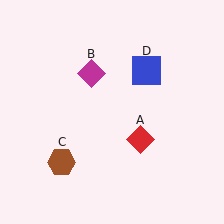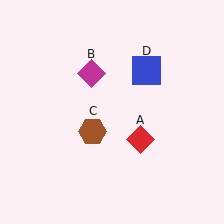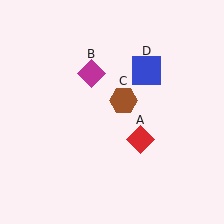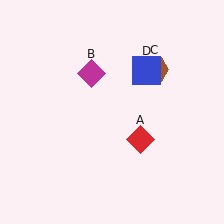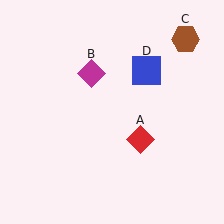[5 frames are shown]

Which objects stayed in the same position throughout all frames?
Red diamond (object A) and magenta diamond (object B) and blue square (object D) remained stationary.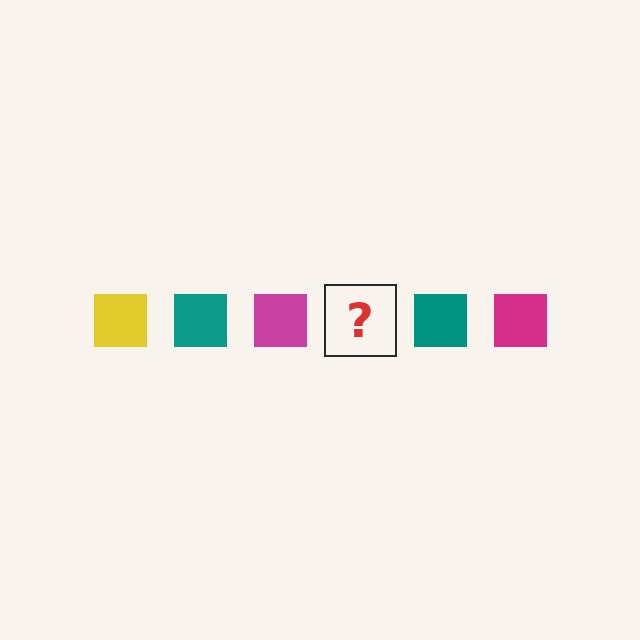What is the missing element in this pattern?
The missing element is a yellow square.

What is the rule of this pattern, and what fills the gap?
The rule is that the pattern cycles through yellow, teal, magenta squares. The gap should be filled with a yellow square.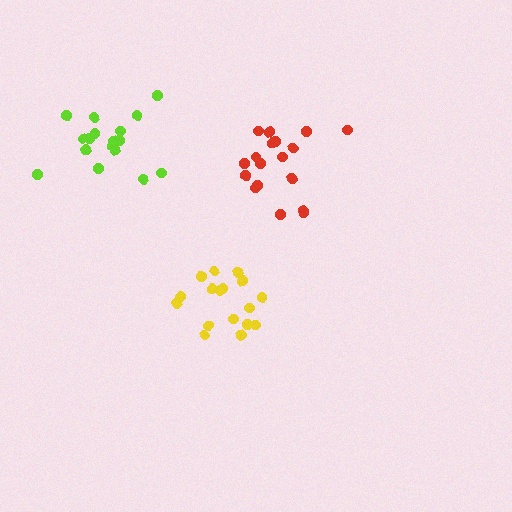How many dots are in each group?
Group 1: 17 dots, Group 2: 17 dots, Group 3: 18 dots (52 total).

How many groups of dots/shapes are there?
There are 3 groups.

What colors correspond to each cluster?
The clusters are colored: yellow, lime, red.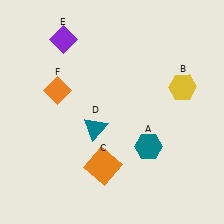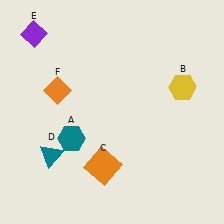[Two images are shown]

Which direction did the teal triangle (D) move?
The teal triangle (D) moved left.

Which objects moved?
The objects that moved are: the teal hexagon (A), the teal triangle (D), the purple diamond (E).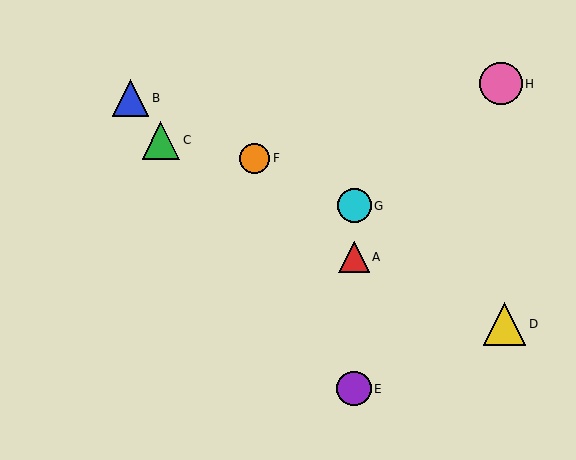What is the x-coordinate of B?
Object B is at x≈130.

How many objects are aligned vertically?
3 objects (A, E, G) are aligned vertically.